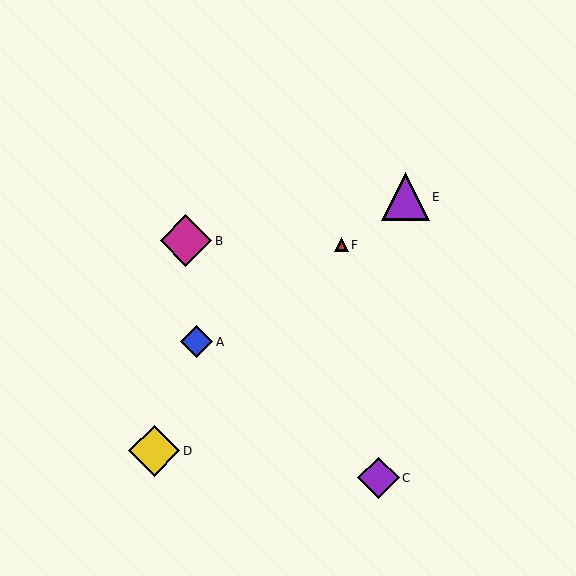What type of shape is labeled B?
Shape B is a magenta diamond.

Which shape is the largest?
The magenta diamond (labeled B) is the largest.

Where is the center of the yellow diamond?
The center of the yellow diamond is at (154, 451).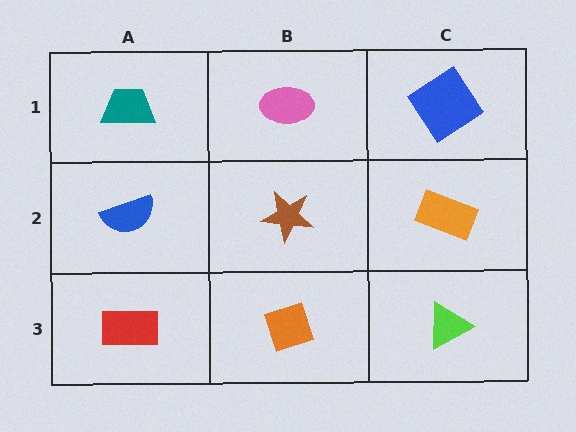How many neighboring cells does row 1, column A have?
2.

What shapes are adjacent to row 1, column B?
A brown star (row 2, column B), a teal trapezoid (row 1, column A), a blue diamond (row 1, column C).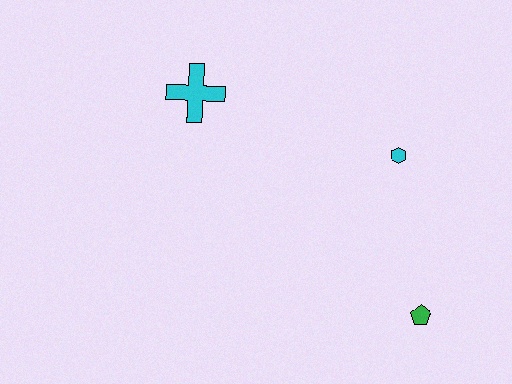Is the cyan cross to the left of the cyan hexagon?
Yes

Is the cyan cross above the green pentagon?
Yes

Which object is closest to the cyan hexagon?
The green pentagon is closest to the cyan hexagon.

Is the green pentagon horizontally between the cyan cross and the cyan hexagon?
No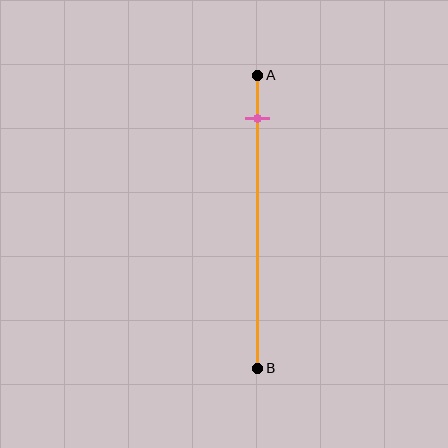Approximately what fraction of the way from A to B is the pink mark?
The pink mark is approximately 15% of the way from A to B.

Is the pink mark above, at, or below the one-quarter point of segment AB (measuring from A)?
The pink mark is above the one-quarter point of segment AB.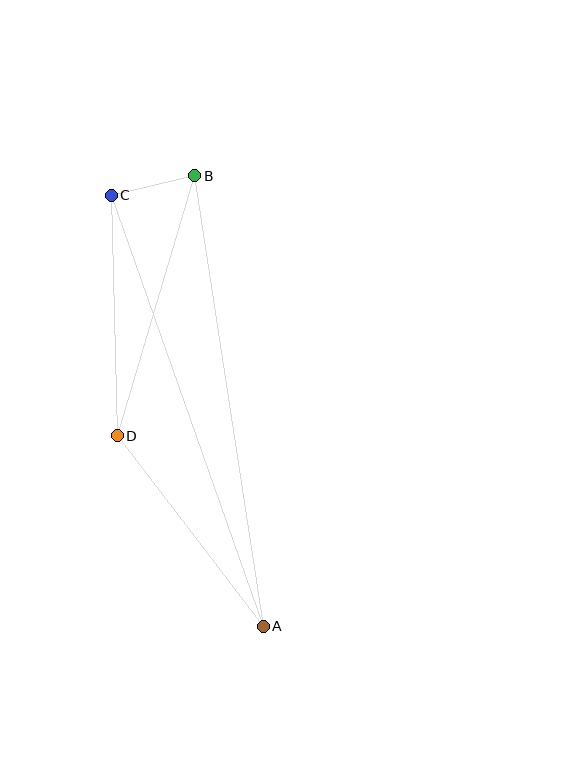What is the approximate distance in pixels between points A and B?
The distance between A and B is approximately 456 pixels.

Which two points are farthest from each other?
Points A and C are farthest from each other.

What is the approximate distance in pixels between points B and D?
The distance between B and D is approximately 271 pixels.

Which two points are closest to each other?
Points B and C are closest to each other.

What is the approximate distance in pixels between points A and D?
The distance between A and D is approximately 240 pixels.